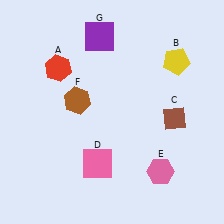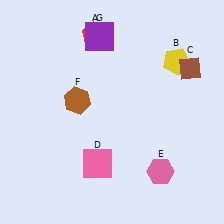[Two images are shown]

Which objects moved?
The objects that moved are: the red hexagon (A), the brown diamond (C).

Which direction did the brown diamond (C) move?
The brown diamond (C) moved up.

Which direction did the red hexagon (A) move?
The red hexagon (A) moved right.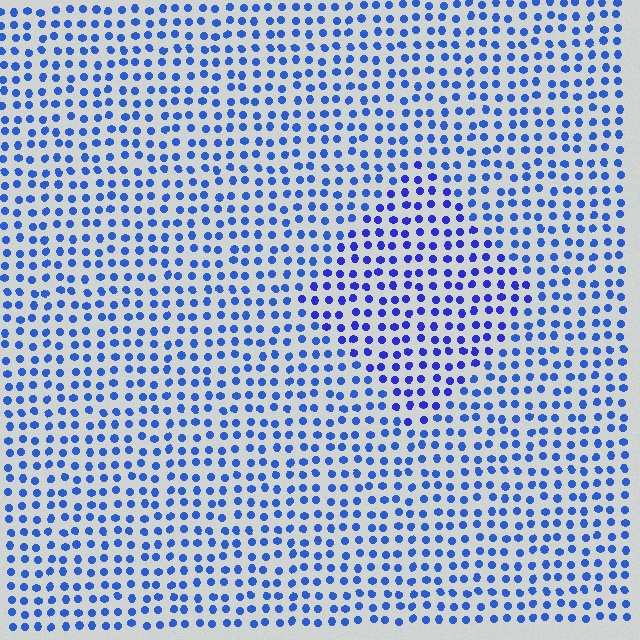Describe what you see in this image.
The image is filled with small blue elements in a uniform arrangement. A diamond-shaped region is visible where the elements are tinted to a slightly different hue, forming a subtle color boundary.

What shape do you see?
I see a diamond.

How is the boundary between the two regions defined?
The boundary is defined purely by a slight shift in hue (about 18 degrees). Spacing, size, and orientation are identical on both sides.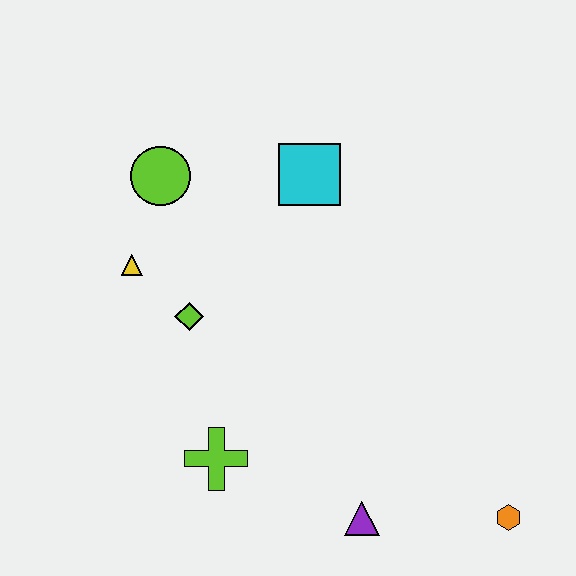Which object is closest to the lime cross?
The lime diamond is closest to the lime cross.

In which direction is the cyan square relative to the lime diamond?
The cyan square is above the lime diamond.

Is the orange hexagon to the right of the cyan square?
Yes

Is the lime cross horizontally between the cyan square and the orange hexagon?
No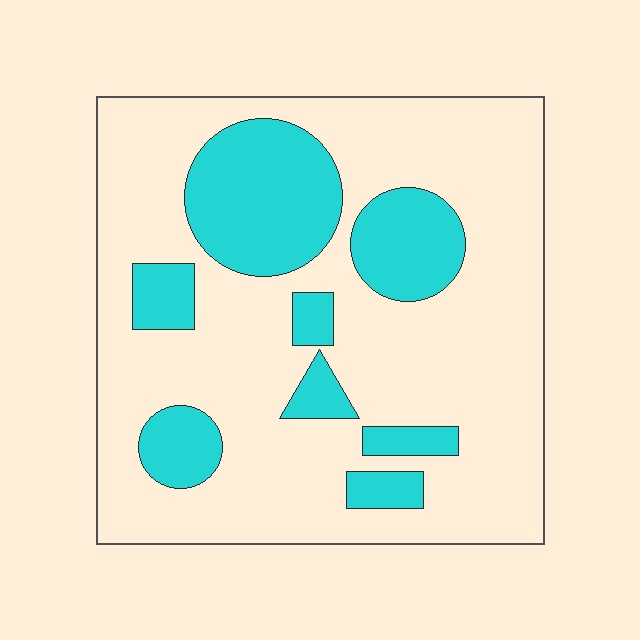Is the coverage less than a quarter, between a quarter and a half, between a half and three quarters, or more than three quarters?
Between a quarter and a half.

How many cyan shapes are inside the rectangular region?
8.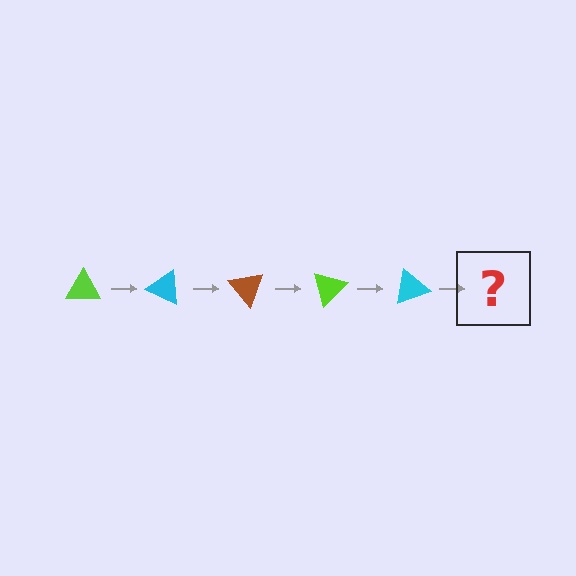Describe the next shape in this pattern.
It should be a brown triangle, rotated 125 degrees from the start.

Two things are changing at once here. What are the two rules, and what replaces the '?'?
The two rules are that it rotates 25 degrees each step and the color cycles through lime, cyan, and brown. The '?' should be a brown triangle, rotated 125 degrees from the start.